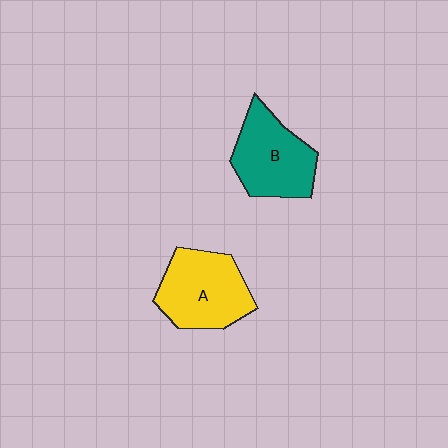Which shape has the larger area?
Shape A (yellow).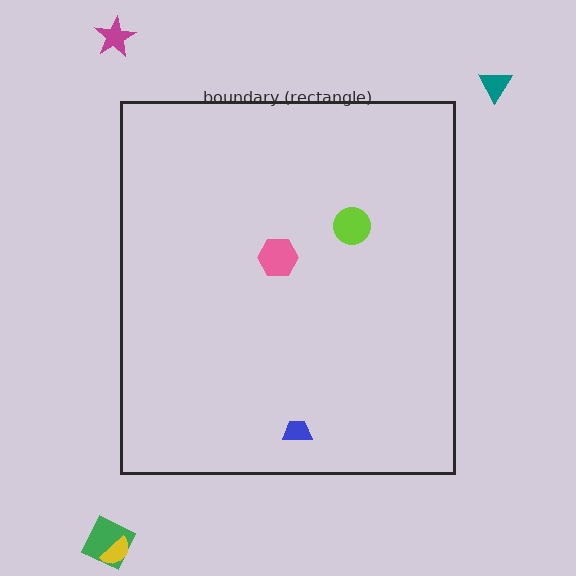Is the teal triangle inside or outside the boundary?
Outside.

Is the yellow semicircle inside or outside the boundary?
Outside.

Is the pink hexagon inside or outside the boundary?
Inside.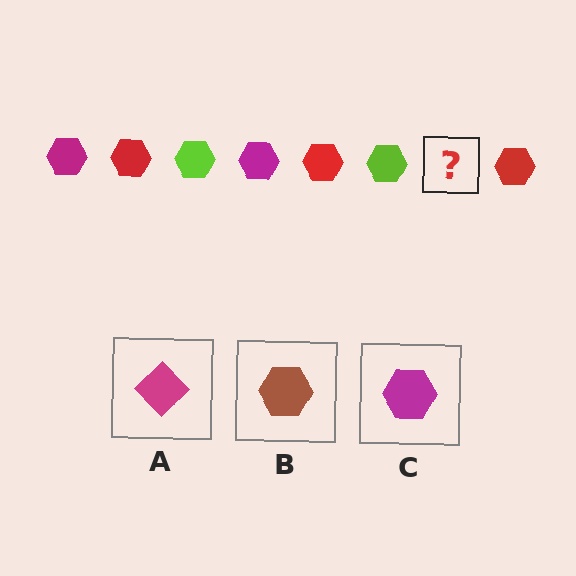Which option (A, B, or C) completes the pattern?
C.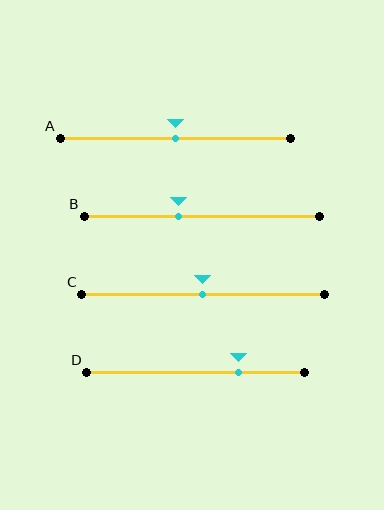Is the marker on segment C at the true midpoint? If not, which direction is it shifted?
Yes, the marker on segment C is at the true midpoint.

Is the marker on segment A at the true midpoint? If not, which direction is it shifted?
Yes, the marker on segment A is at the true midpoint.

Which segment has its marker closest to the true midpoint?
Segment A has its marker closest to the true midpoint.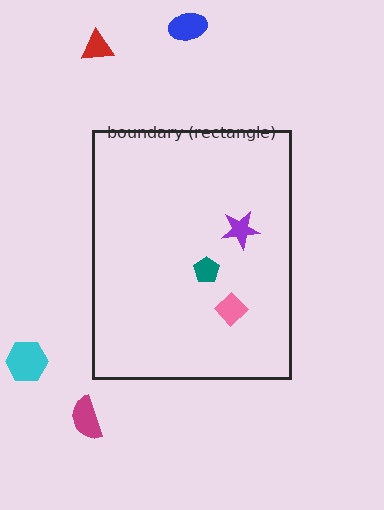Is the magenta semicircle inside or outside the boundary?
Outside.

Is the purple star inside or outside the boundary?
Inside.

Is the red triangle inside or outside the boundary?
Outside.